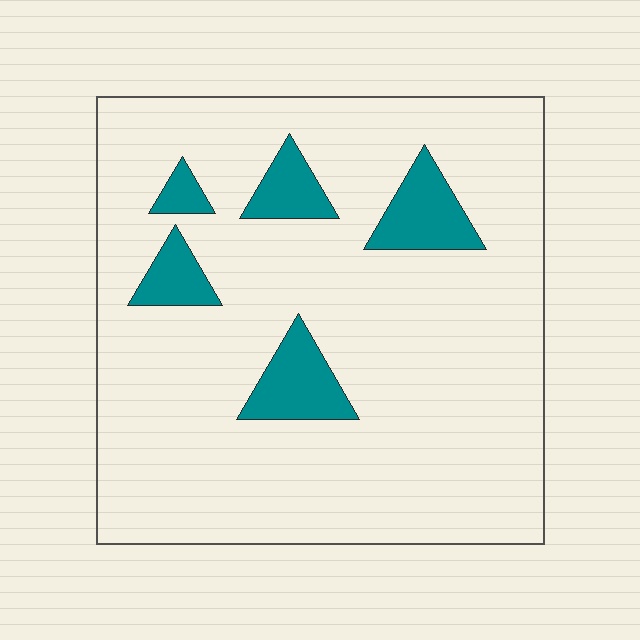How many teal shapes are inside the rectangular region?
5.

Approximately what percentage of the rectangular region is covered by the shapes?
Approximately 10%.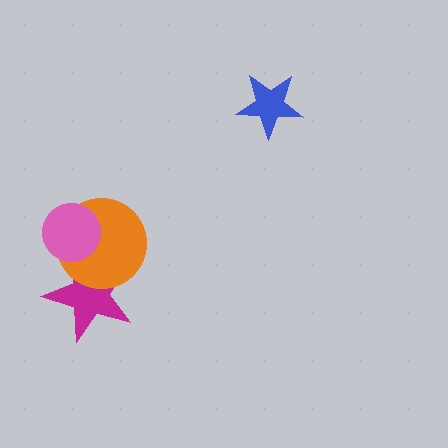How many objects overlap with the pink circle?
2 objects overlap with the pink circle.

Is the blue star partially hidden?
No, no other shape covers it.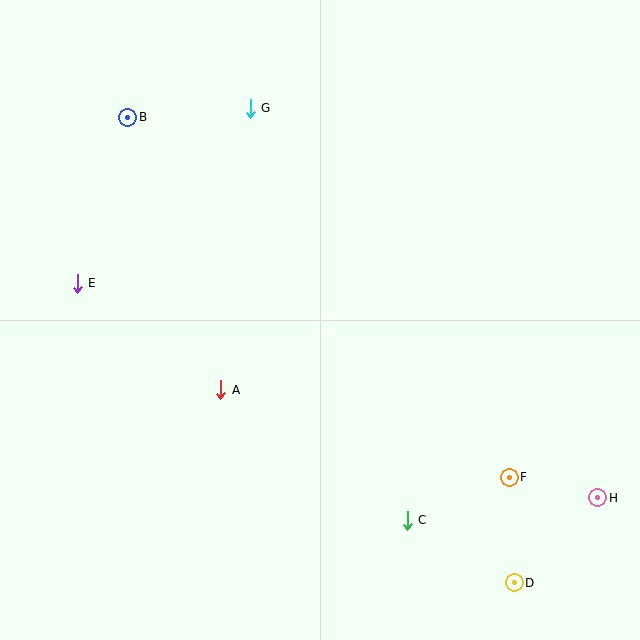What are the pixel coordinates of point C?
Point C is at (407, 520).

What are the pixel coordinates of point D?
Point D is at (514, 583).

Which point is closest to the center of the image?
Point A at (221, 390) is closest to the center.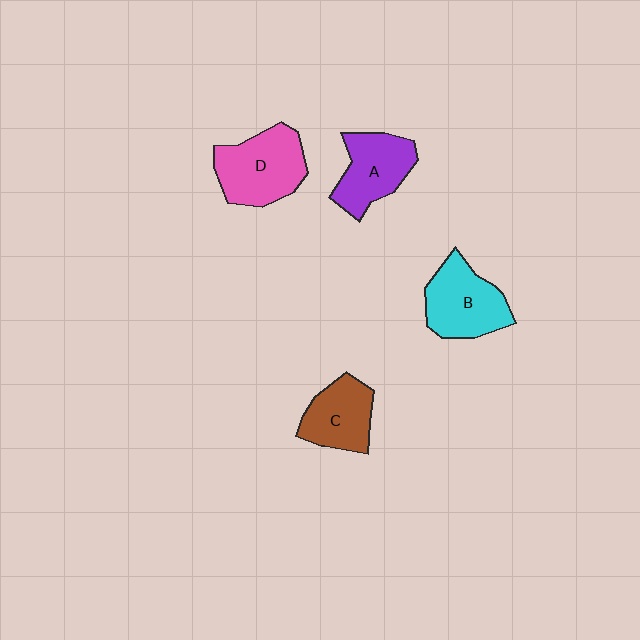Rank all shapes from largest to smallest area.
From largest to smallest: D (pink), B (cyan), A (purple), C (brown).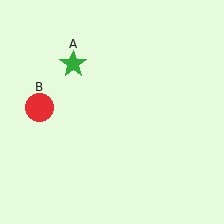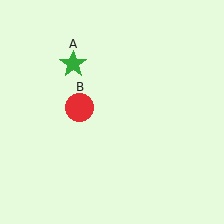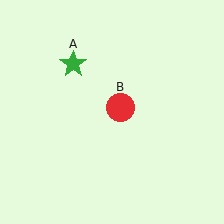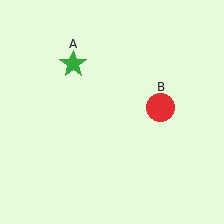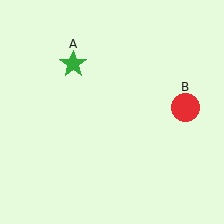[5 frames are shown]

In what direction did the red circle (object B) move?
The red circle (object B) moved right.